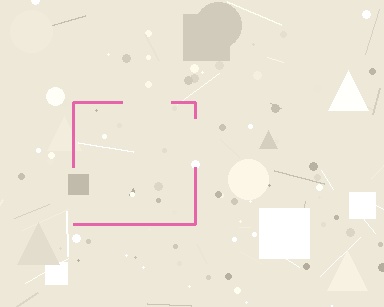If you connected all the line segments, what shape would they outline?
They would outline a square.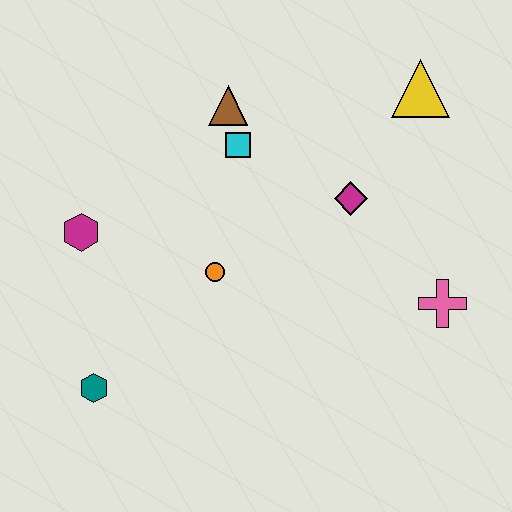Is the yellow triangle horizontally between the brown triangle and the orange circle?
No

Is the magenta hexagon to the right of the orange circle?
No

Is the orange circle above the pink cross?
Yes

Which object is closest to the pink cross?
The magenta diamond is closest to the pink cross.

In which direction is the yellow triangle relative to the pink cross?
The yellow triangle is above the pink cross.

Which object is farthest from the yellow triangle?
The teal hexagon is farthest from the yellow triangle.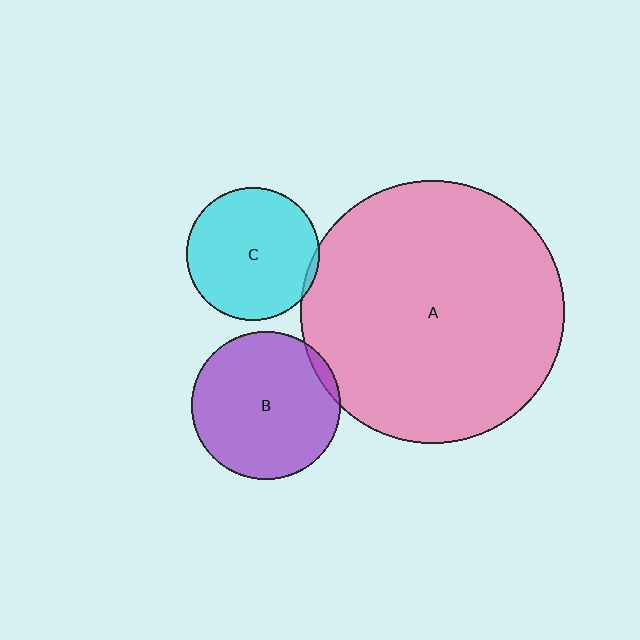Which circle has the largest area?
Circle A (pink).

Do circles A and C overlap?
Yes.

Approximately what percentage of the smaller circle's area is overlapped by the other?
Approximately 5%.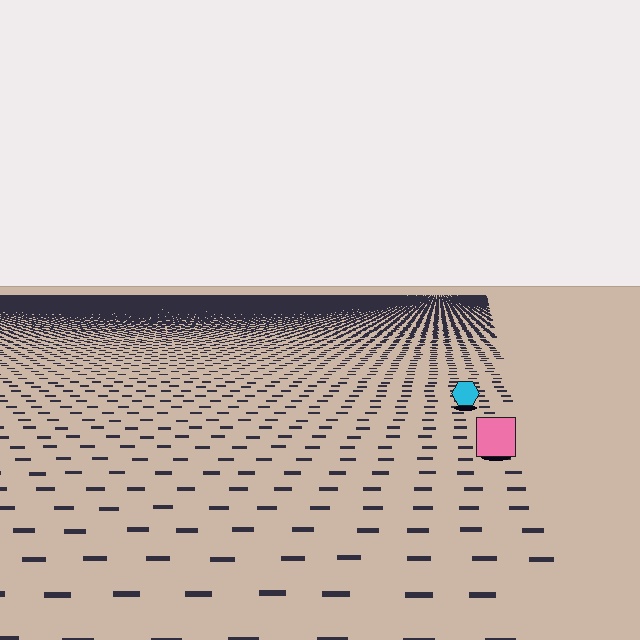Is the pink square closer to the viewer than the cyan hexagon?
Yes. The pink square is closer — you can tell from the texture gradient: the ground texture is coarser near it.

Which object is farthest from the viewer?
The cyan hexagon is farthest from the viewer. It appears smaller and the ground texture around it is denser.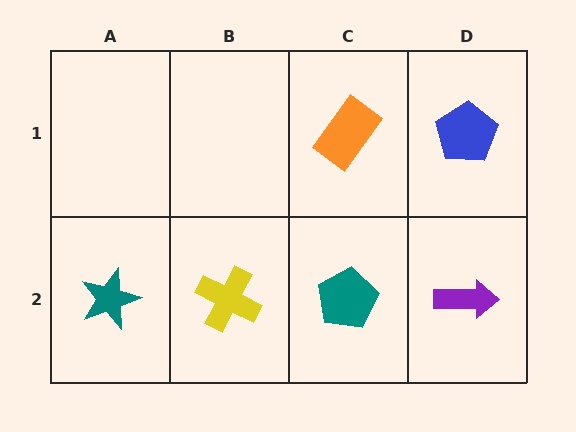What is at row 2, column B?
A yellow cross.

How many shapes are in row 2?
4 shapes.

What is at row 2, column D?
A purple arrow.